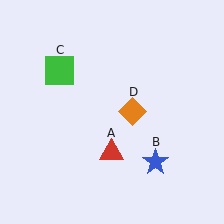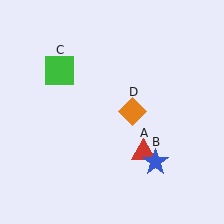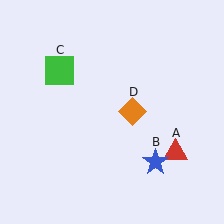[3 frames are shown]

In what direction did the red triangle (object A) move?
The red triangle (object A) moved right.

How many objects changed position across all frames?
1 object changed position: red triangle (object A).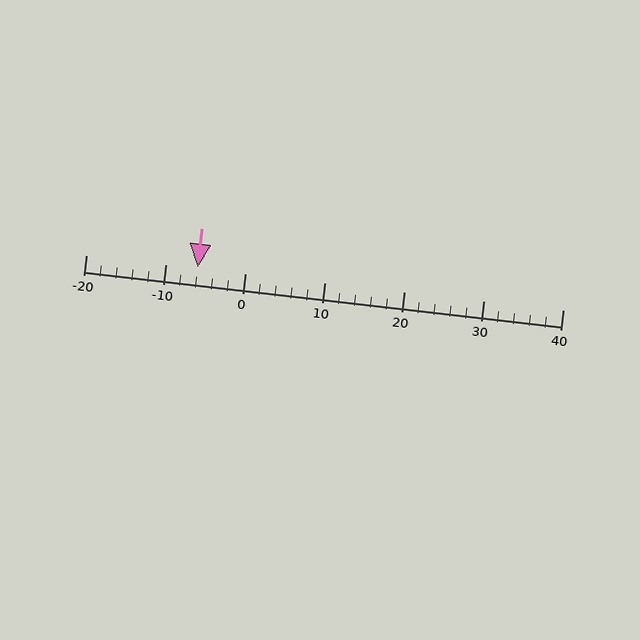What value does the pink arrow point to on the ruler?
The pink arrow points to approximately -6.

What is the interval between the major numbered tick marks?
The major tick marks are spaced 10 units apart.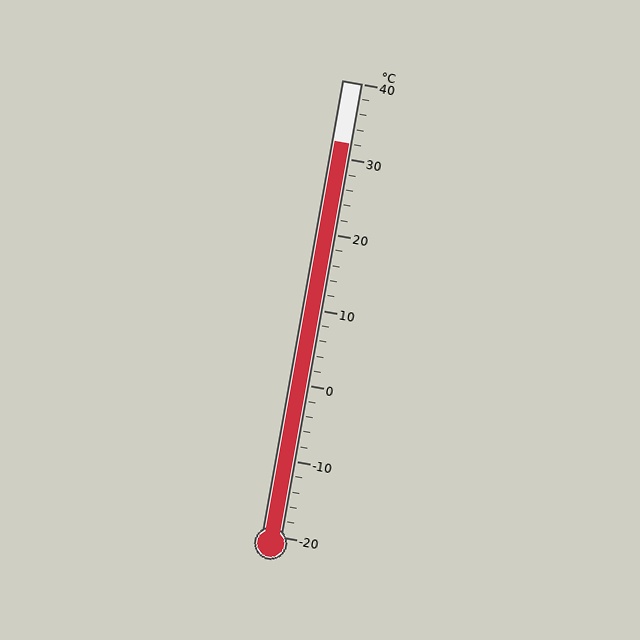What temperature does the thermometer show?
The thermometer shows approximately 32°C.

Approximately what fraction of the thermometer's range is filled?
The thermometer is filled to approximately 85% of its range.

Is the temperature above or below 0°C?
The temperature is above 0°C.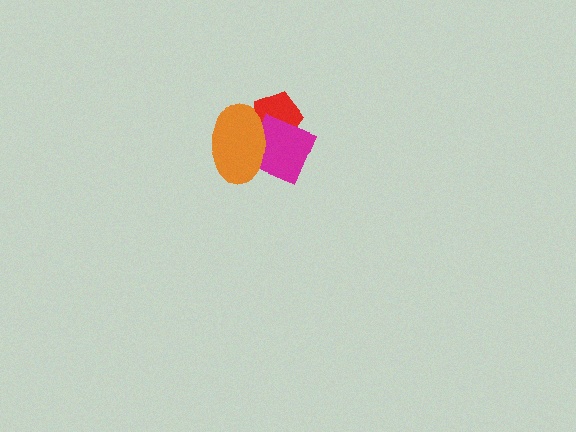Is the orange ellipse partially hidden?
No, no other shape covers it.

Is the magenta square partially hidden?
Yes, it is partially covered by another shape.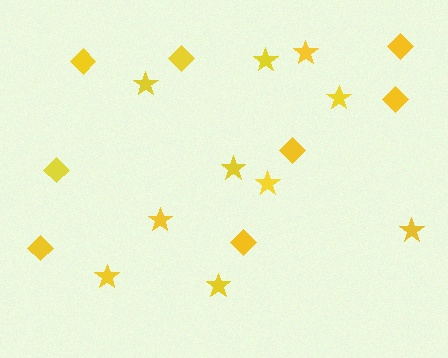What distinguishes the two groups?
There are 2 groups: one group of diamonds (8) and one group of stars (10).